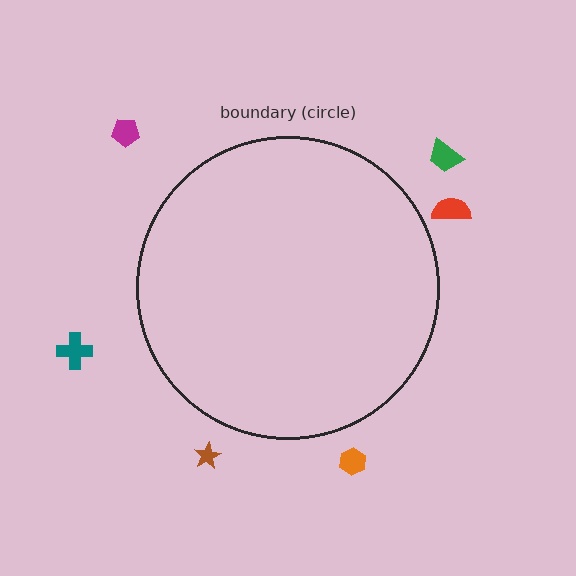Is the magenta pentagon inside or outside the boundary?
Outside.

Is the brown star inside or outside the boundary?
Outside.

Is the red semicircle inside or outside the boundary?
Outside.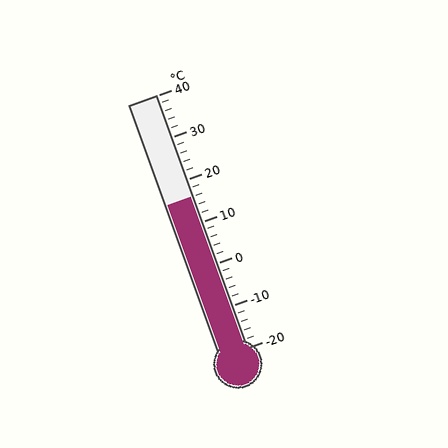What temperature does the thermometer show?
The thermometer shows approximately 16°C.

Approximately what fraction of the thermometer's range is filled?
The thermometer is filled to approximately 60% of its range.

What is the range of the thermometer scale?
The thermometer scale ranges from -20°C to 40°C.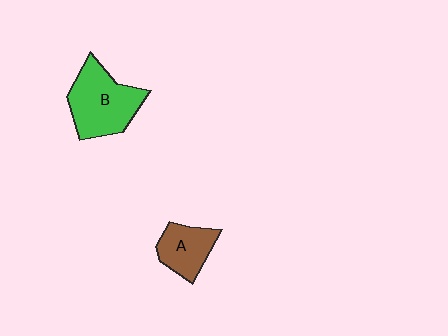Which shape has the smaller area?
Shape A (brown).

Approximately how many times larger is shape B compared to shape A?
Approximately 1.7 times.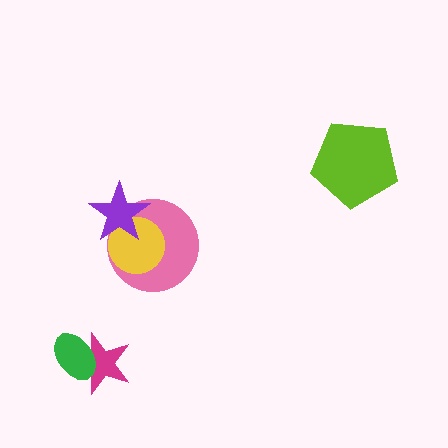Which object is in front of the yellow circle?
The purple star is in front of the yellow circle.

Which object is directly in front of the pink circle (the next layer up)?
The yellow circle is directly in front of the pink circle.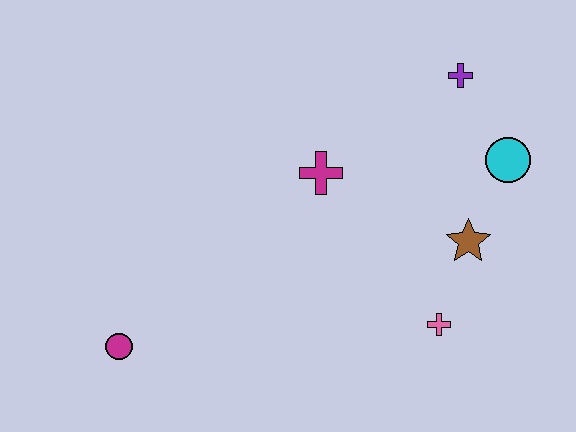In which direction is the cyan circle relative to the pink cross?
The cyan circle is above the pink cross.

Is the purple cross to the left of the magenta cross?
No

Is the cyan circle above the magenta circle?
Yes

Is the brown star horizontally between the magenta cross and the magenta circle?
No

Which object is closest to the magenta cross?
The brown star is closest to the magenta cross.